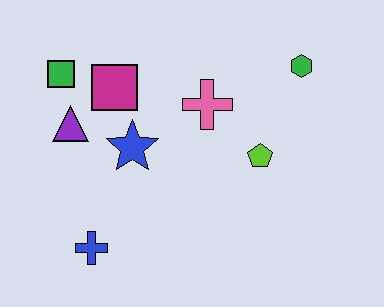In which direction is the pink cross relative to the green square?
The pink cross is to the right of the green square.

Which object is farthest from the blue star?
The green hexagon is farthest from the blue star.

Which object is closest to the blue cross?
The blue star is closest to the blue cross.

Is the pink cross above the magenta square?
No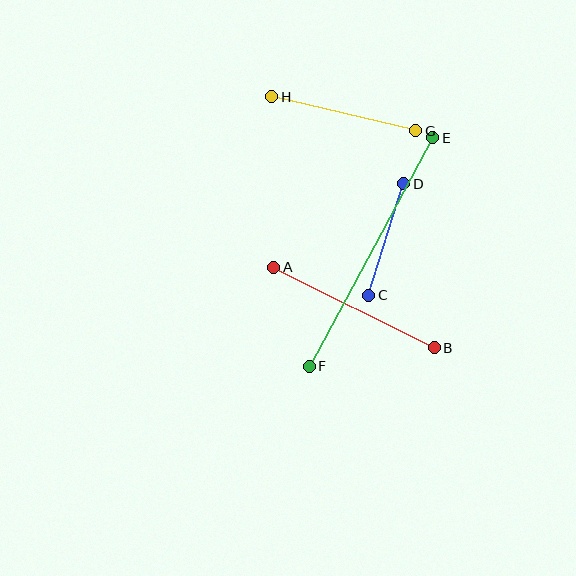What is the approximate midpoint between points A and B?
The midpoint is at approximately (354, 307) pixels.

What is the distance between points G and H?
The distance is approximately 148 pixels.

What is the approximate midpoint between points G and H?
The midpoint is at approximately (344, 114) pixels.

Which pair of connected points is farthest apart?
Points E and F are farthest apart.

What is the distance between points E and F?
The distance is approximately 260 pixels.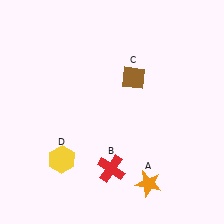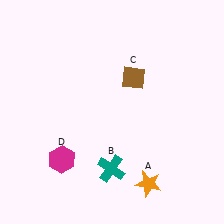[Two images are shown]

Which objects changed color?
B changed from red to teal. D changed from yellow to magenta.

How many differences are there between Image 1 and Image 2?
There are 2 differences between the two images.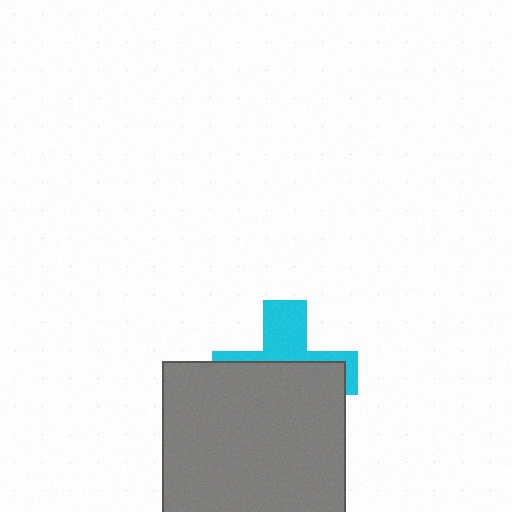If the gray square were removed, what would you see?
You would see the complete cyan cross.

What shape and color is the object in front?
The object in front is a gray square.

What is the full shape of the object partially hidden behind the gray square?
The partially hidden object is a cyan cross.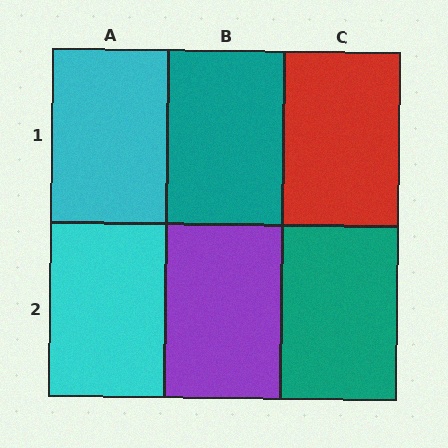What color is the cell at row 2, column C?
Teal.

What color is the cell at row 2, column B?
Purple.